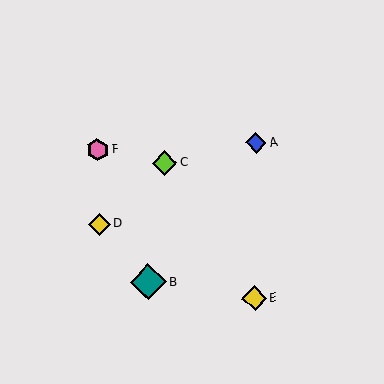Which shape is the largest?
The teal diamond (labeled B) is the largest.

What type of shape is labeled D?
Shape D is a yellow diamond.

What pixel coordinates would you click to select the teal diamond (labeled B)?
Click at (148, 282) to select the teal diamond B.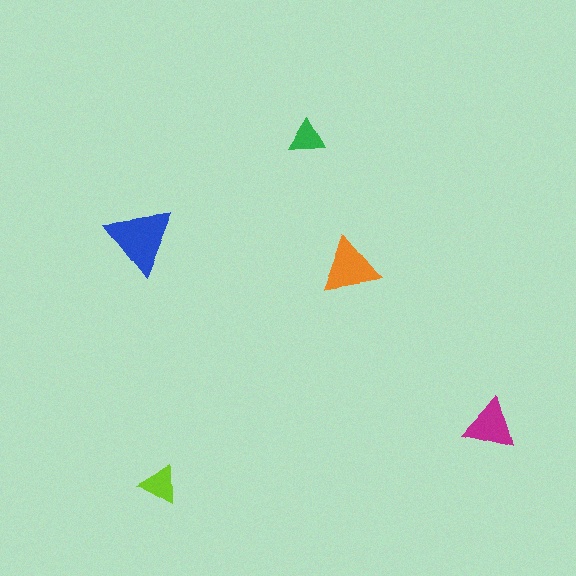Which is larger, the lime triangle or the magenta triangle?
The magenta one.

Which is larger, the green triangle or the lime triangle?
The lime one.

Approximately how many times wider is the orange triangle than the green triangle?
About 1.5 times wider.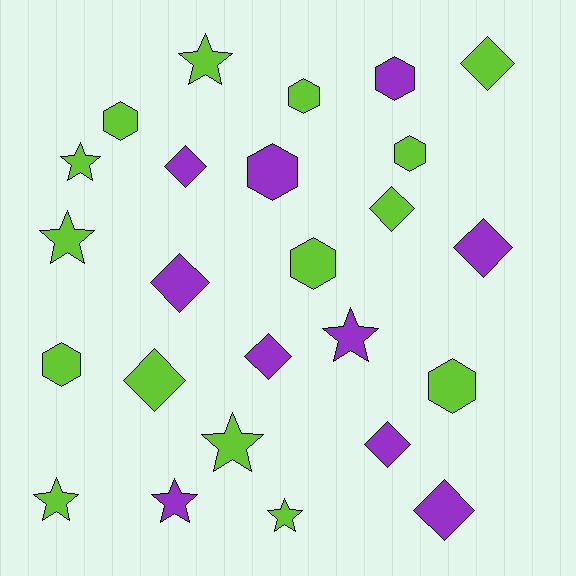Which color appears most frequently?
Lime, with 15 objects.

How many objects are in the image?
There are 25 objects.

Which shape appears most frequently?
Diamond, with 9 objects.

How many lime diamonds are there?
There are 3 lime diamonds.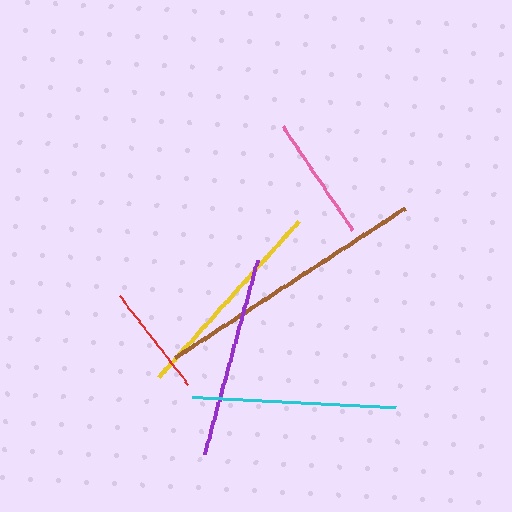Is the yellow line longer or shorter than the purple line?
The yellow line is longer than the purple line.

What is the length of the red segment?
The red segment is approximately 112 pixels long.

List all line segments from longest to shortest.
From longest to shortest: brown, yellow, cyan, purple, pink, red.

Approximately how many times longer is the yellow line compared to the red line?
The yellow line is approximately 1.9 times the length of the red line.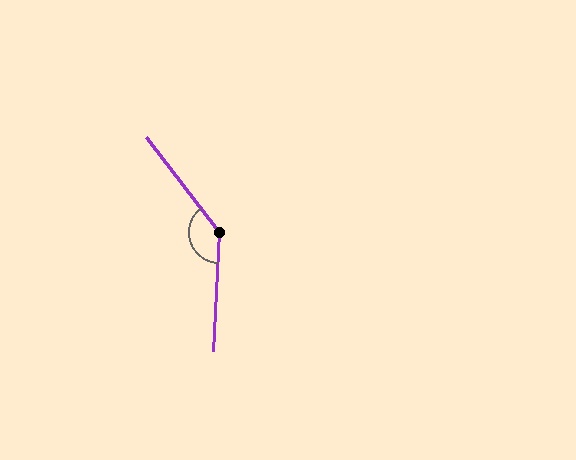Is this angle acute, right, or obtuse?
It is obtuse.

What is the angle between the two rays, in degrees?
Approximately 140 degrees.